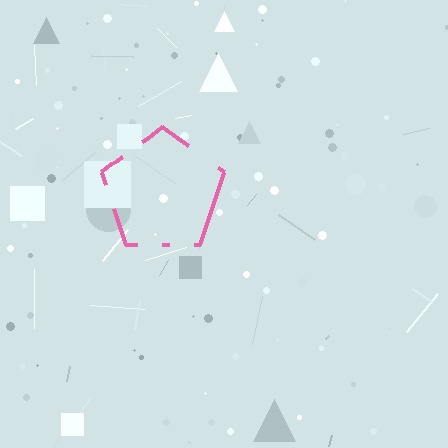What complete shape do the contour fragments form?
The contour fragments form a pentagon.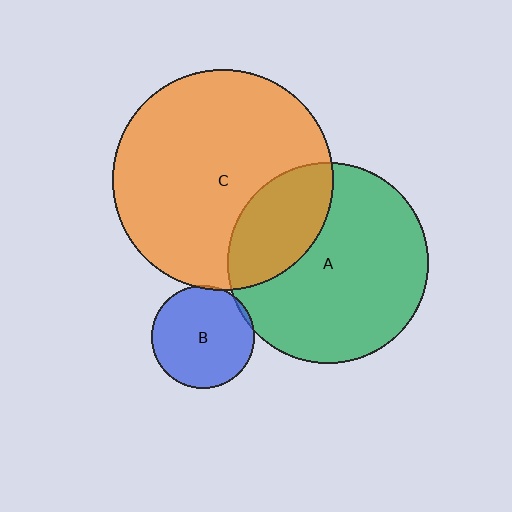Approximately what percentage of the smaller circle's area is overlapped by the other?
Approximately 5%.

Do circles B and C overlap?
Yes.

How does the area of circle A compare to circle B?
Approximately 3.8 times.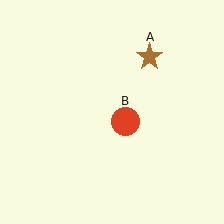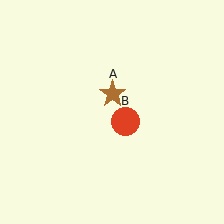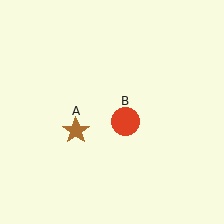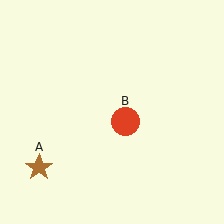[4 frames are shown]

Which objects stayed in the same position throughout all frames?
Red circle (object B) remained stationary.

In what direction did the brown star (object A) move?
The brown star (object A) moved down and to the left.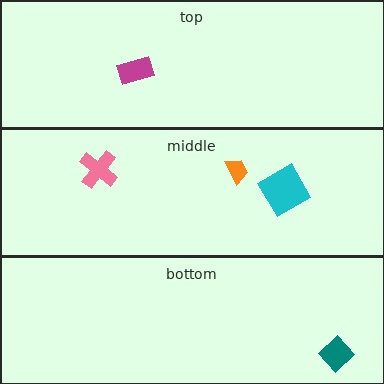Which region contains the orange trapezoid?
The middle region.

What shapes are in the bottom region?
The teal diamond.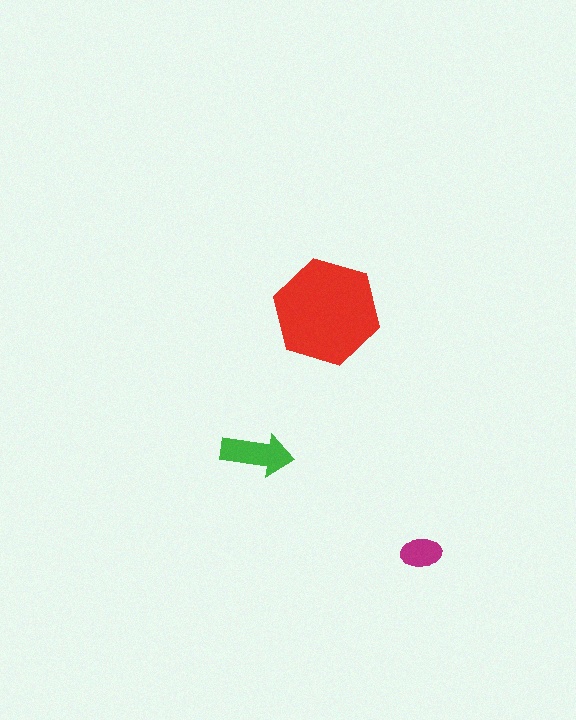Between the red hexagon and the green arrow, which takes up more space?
The red hexagon.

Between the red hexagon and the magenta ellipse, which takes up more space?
The red hexagon.